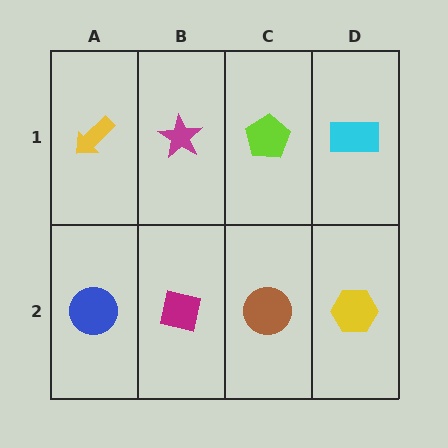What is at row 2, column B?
A magenta square.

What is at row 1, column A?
A yellow arrow.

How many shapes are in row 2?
4 shapes.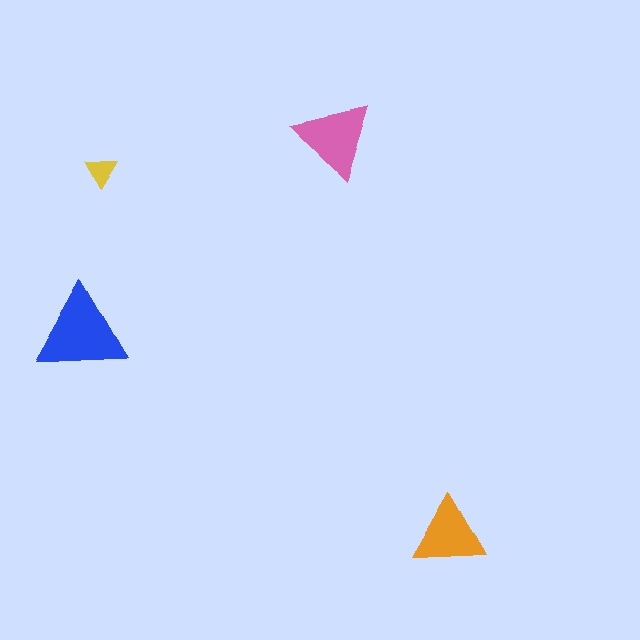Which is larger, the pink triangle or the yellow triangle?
The pink one.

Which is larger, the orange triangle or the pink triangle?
The pink one.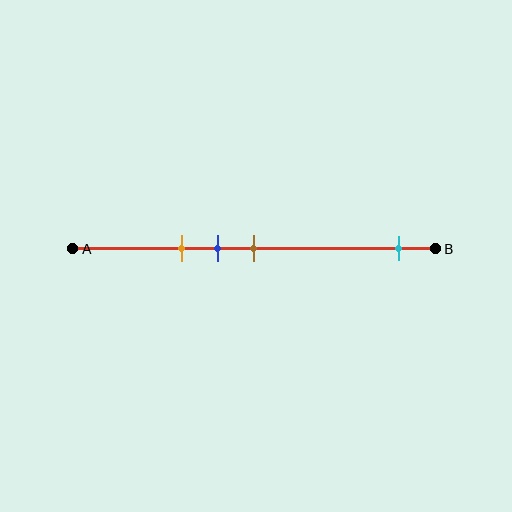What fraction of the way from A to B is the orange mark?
The orange mark is approximately 30% (0.3) of the way from A to B.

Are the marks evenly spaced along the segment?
No, the marks are not evenly spaced.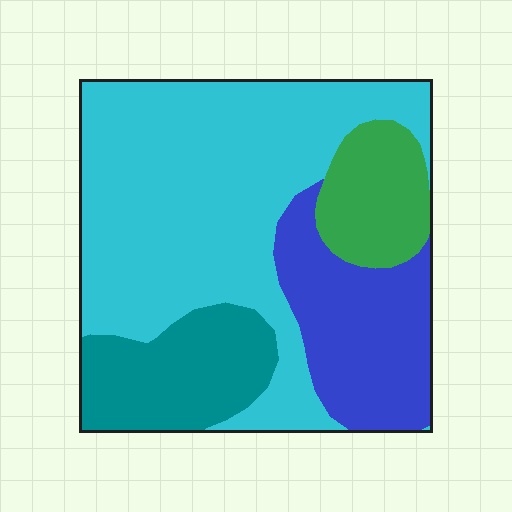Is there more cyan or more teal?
Cyan.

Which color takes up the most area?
Cyan, at roughly 55%.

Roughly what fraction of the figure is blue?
Blue covers 20% of the figure.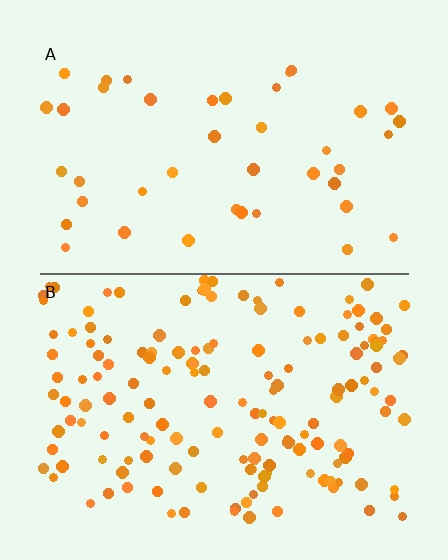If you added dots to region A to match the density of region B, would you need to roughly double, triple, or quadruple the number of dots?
Approximately quadruple.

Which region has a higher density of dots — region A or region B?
B (the bottom).